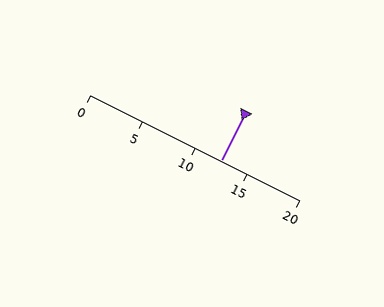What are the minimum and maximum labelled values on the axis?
The axis runs from 0 to 20.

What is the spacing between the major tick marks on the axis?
The major ticks are spaced 5 apart.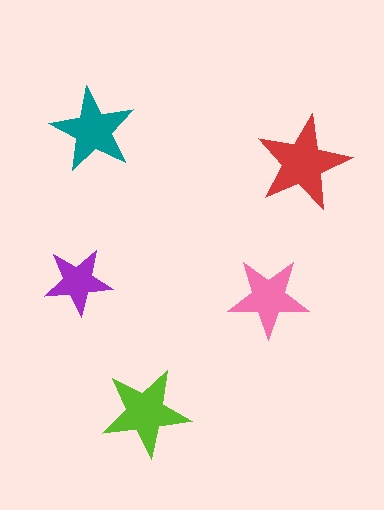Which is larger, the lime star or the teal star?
The lime one.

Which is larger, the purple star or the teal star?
The teal one.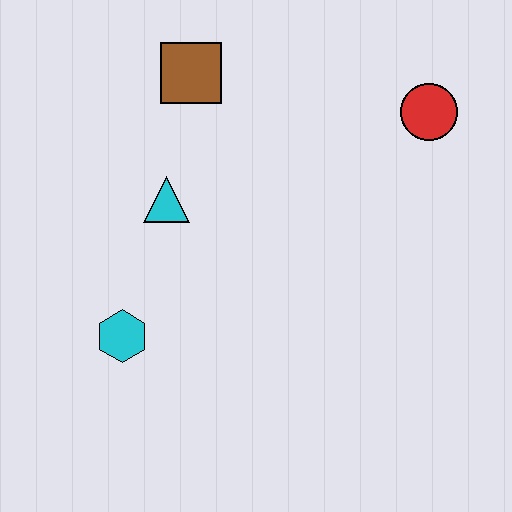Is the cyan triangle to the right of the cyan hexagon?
Yes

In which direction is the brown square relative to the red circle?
The brown square is to the left of the red circle.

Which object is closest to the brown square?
The cyan triangle is closest to the brown square.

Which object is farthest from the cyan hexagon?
The red circle is farthest from the cyan hexagon.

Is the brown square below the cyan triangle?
No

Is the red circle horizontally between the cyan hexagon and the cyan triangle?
No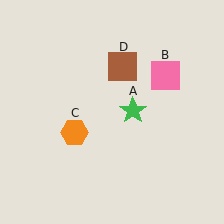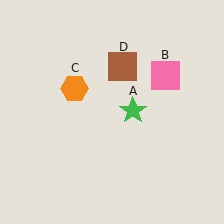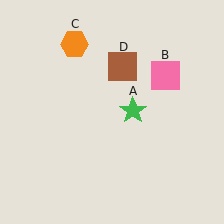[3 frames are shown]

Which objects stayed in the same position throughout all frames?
Green star (object A) and pink square (object B) and brown square (object D) remained stationary.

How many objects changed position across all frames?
1 object changed position: orange hexagon (object C).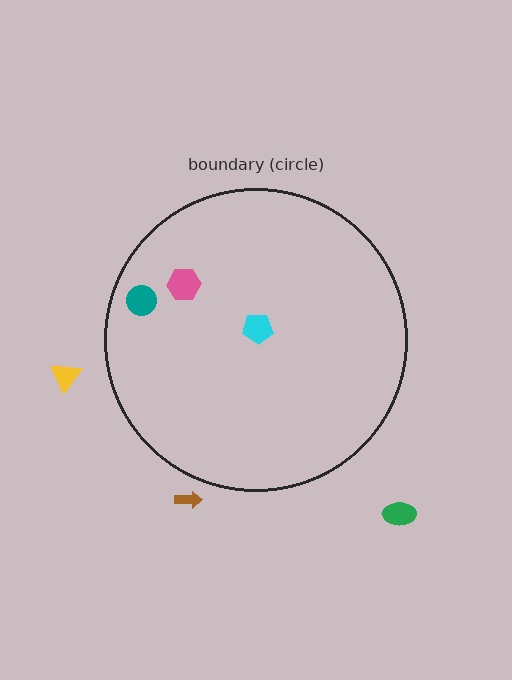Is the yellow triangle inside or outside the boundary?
Outside.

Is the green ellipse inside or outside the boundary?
Outside.